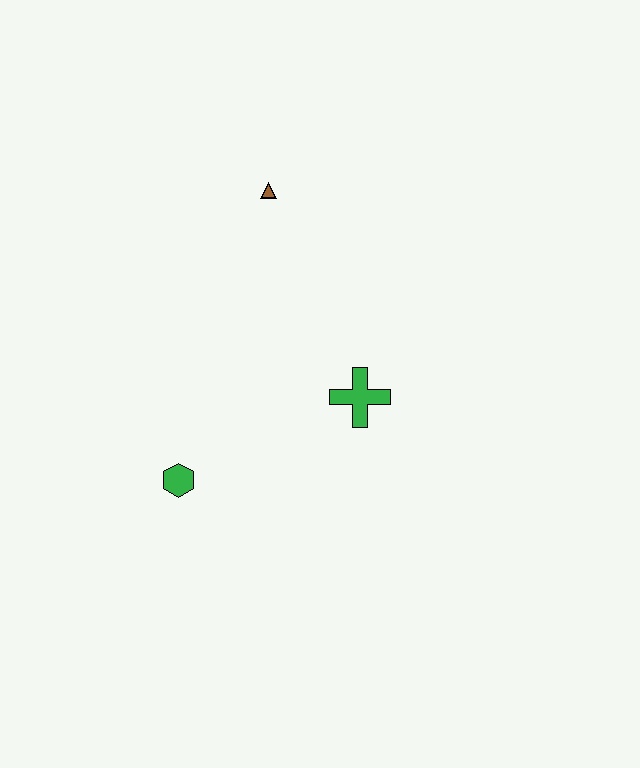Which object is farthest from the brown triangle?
The green hexagon is farthest from the brown triangle.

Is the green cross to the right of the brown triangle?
Yes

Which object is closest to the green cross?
The green hexagon is closest to the green cross.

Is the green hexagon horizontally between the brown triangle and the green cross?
No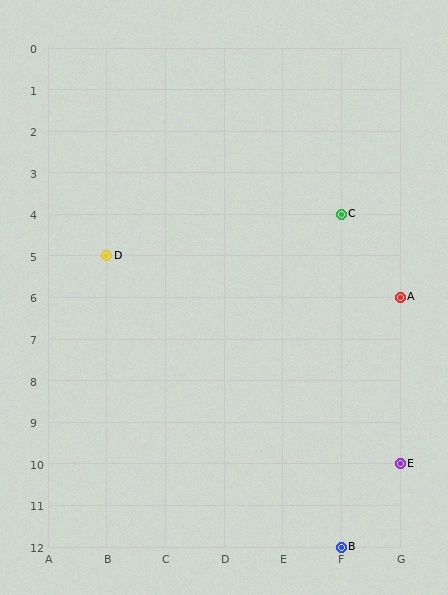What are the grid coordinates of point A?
Point A is at grid coordinates (G, 6).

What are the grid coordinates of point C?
Point C is at grid coordinates (F, 4).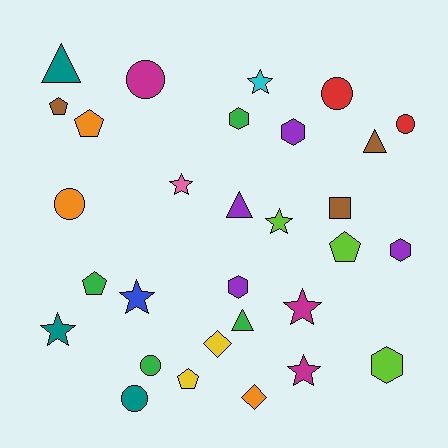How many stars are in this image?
There are 7 stars.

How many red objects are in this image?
There are 2 red objects.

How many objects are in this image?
There are 30 objects.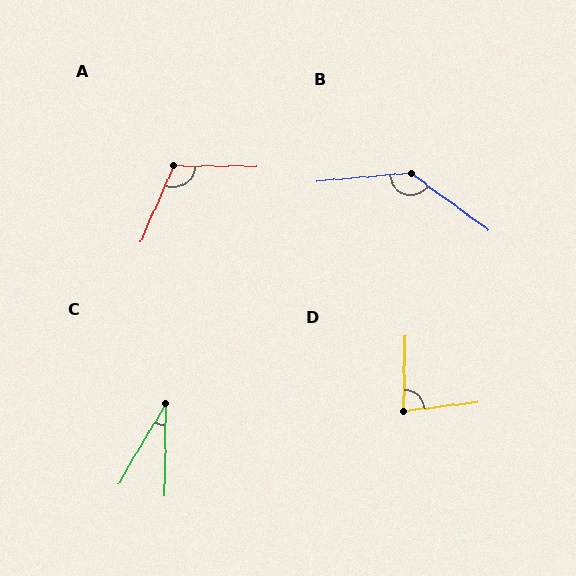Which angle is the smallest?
C, at approximately 29 degrees.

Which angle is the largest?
B, at approximately 139 degrees.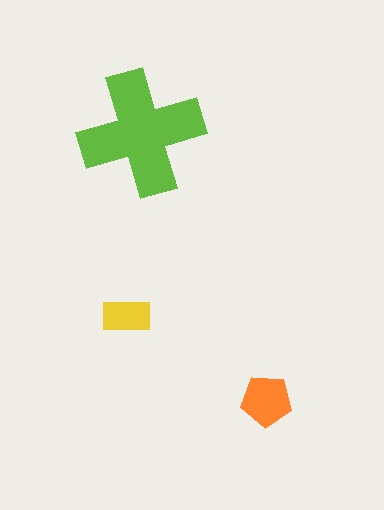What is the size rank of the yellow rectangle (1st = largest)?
3rd.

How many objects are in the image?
There are 3 objects in the image.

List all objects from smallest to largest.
The yellow rectangle, the orange pentagon, the lime cross.